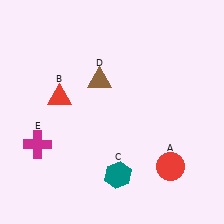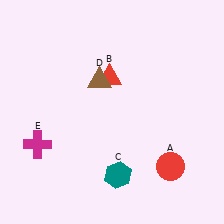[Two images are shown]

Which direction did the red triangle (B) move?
The red triangle (B) moved right.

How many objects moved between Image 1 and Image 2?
1 object moved between the two images.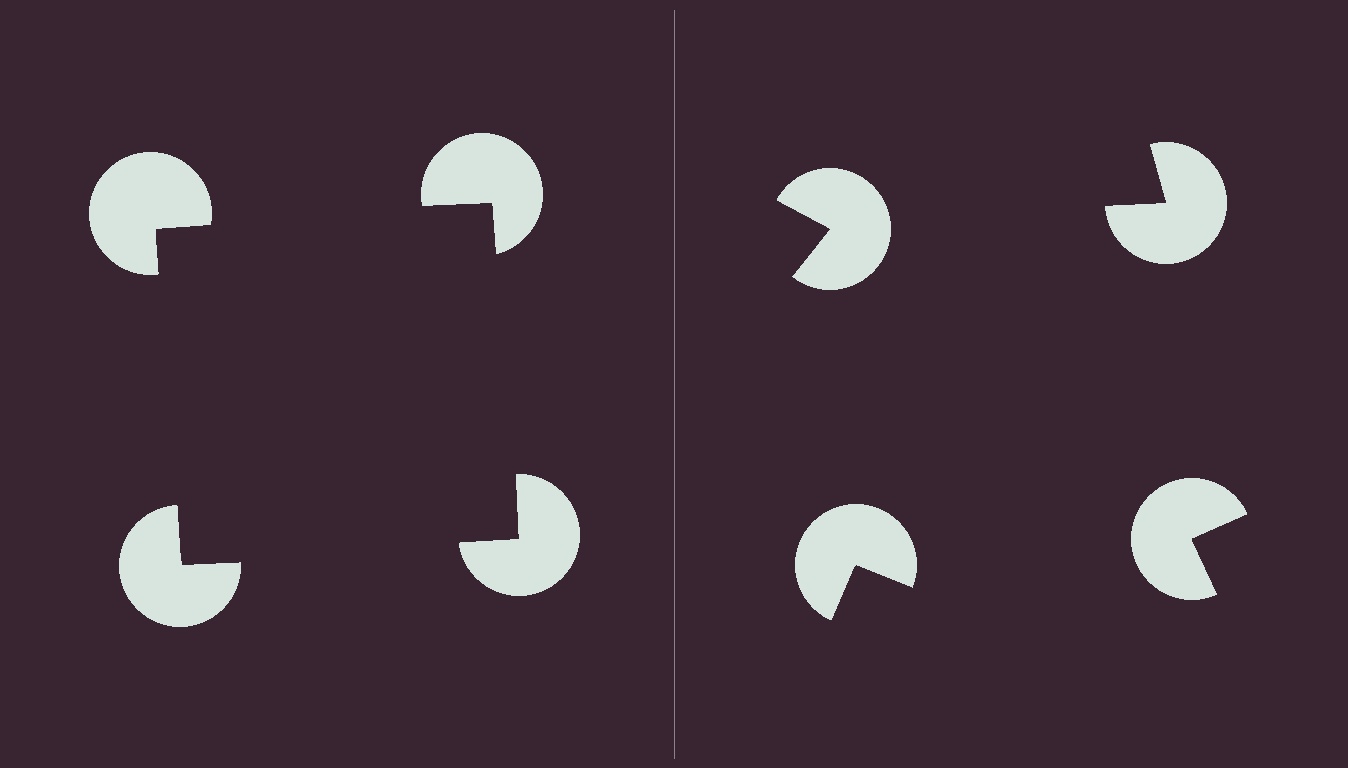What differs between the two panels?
The pac-man discs are positioned identically on both sides; only the wedge orientations differ. On the left they align to a square; on the right they are misaligned.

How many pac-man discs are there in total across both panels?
8 — 4 on each side.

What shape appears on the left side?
An illusory square.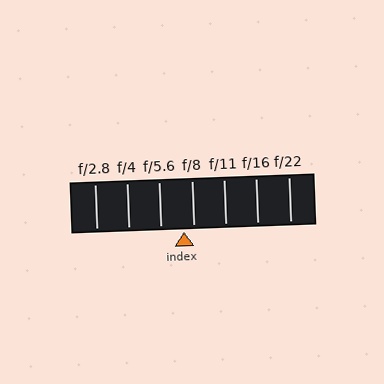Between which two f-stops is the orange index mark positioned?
The index mark is between f/5.6 and f/8.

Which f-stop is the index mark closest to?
The index mark is closest to f/8.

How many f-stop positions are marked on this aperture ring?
There are 7 f-stop positions marked.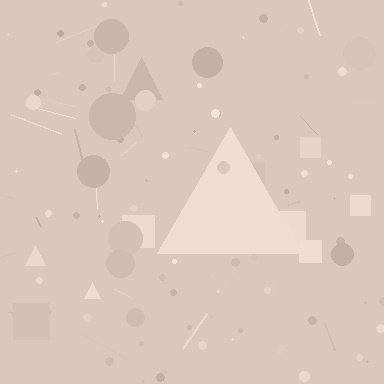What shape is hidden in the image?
A triangle is hidden in the image.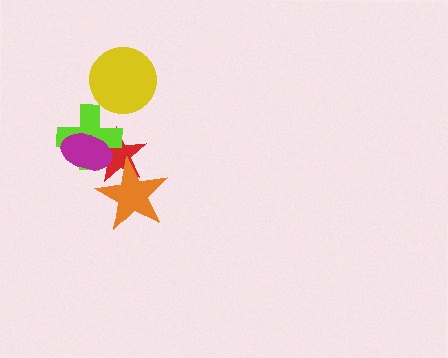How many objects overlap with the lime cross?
2 objects overlap with the lime cross.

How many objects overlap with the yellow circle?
0 objects overlap with the yellow circle.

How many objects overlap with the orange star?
1 object overlaps with the orange star.